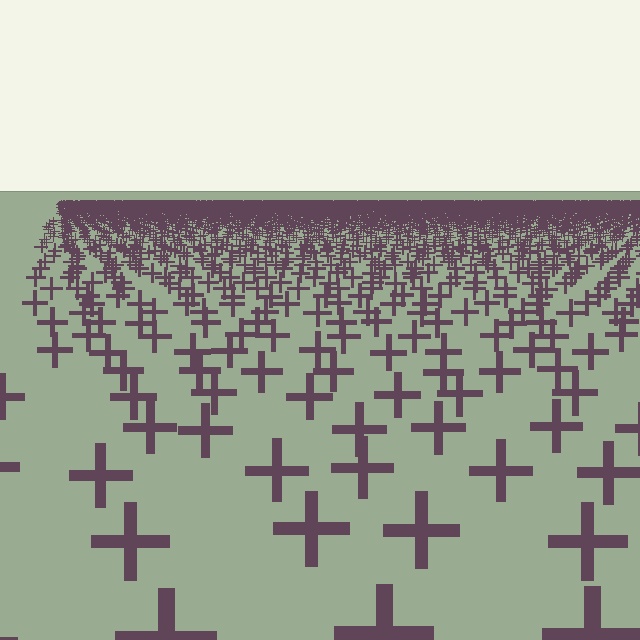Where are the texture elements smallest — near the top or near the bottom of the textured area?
Near the top.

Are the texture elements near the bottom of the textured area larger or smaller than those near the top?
Larger. Near the bottom, elements are closer to the viewer and appear at a bigger on-screen size.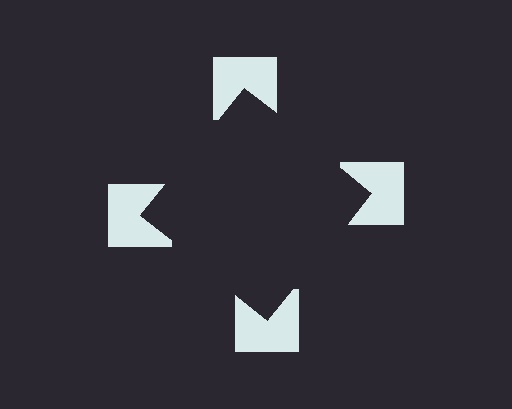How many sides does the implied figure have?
4 sides.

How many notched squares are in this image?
There are 4 — one at each vertex of the illusory square.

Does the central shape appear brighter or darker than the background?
It typically appears slightly darker than the background, even though no actual brightness change is drawn.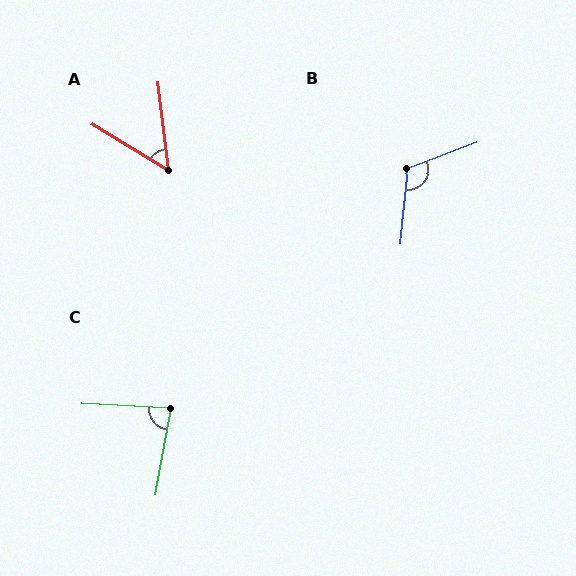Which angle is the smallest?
A, at approximately 52 degrees.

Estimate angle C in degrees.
Approximately 83 degrees.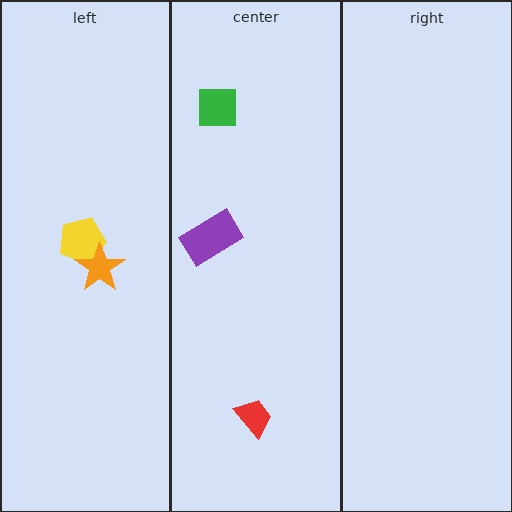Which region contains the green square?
The center region.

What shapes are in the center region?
The red trapezoid, the purple rectangle, the green square.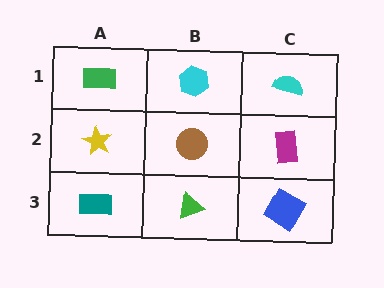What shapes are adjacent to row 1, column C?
A magenta rectangle (row 2, column C), a cyan hexagon (row 1, column B).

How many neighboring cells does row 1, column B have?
3.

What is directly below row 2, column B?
A green triangle.